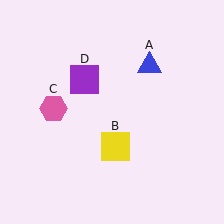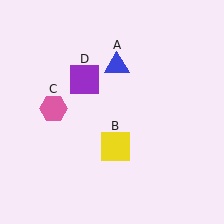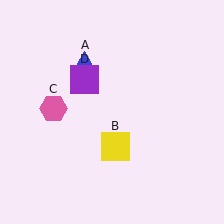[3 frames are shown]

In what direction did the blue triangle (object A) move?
The blue triangle (object A) moved left.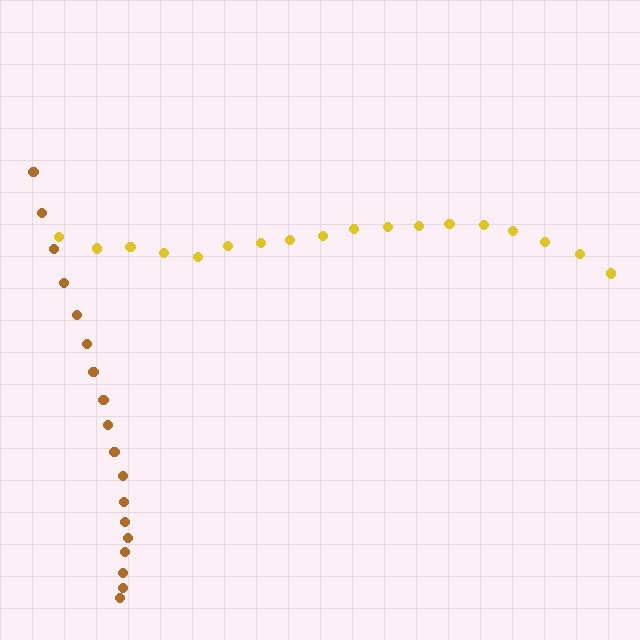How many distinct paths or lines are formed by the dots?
There are 2 distinct paths.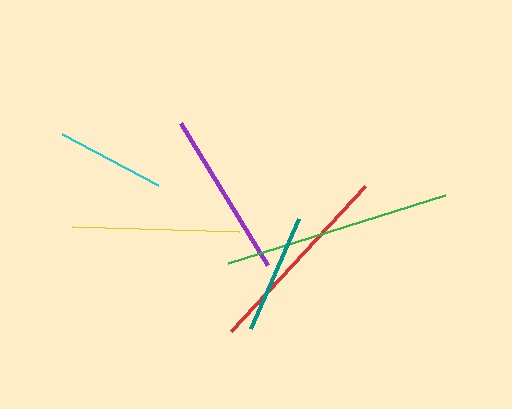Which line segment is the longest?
The green line is the longest at approximately 228 pixels.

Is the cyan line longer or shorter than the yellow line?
The yellow line is longer than the cyan line.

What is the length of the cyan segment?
The cyan segment is approximately 108 pixels long.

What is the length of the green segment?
The green segment is approximately 228 pixels long.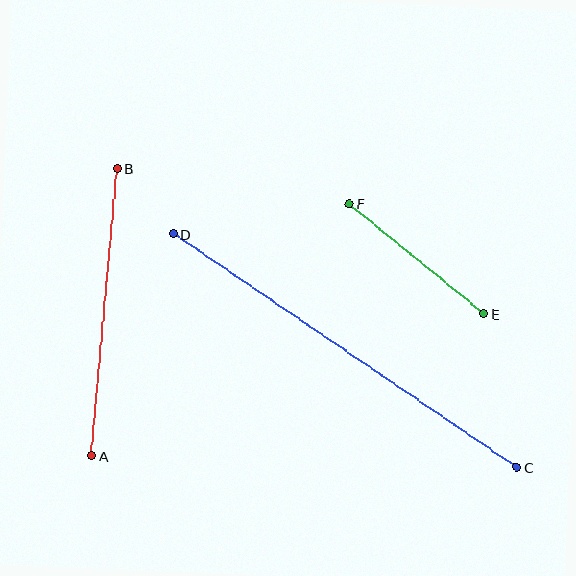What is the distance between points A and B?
The distance is approximately 289 pixels.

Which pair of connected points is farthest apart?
Points C and D are farthest apart.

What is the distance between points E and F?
The distance is approximately 174 pixels.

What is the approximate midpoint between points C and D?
The midpoint is at approximately (345, 351) pixels.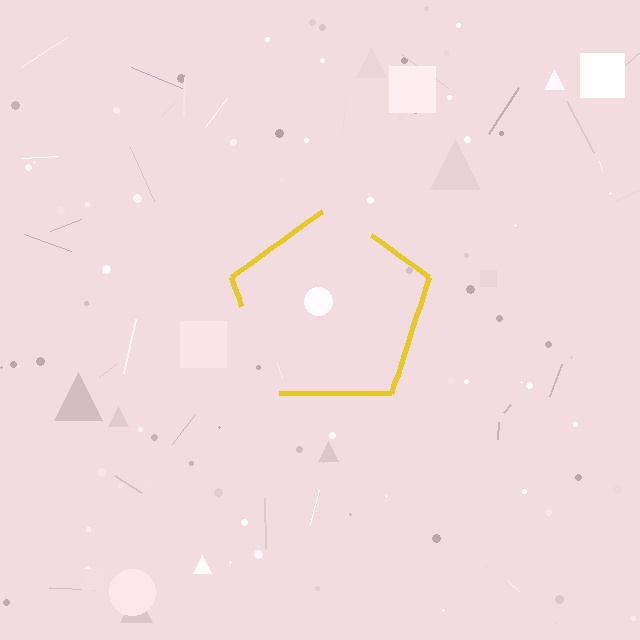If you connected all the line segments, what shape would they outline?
They would outline a pentagon.